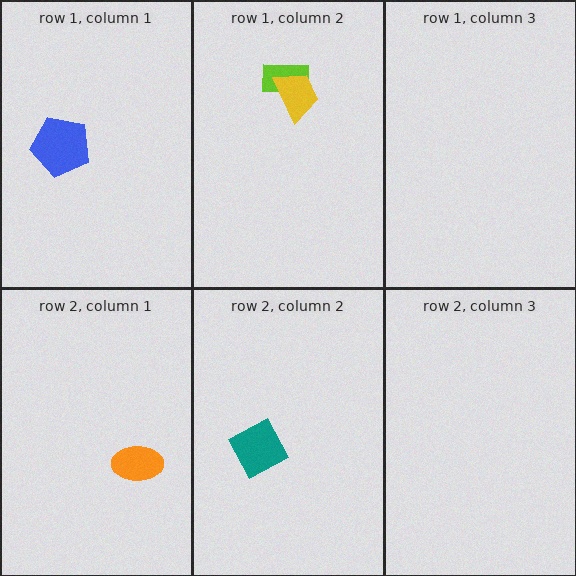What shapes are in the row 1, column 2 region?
The lime rectangle, the yellow trapezoid.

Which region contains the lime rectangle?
The row 1, column 2 region.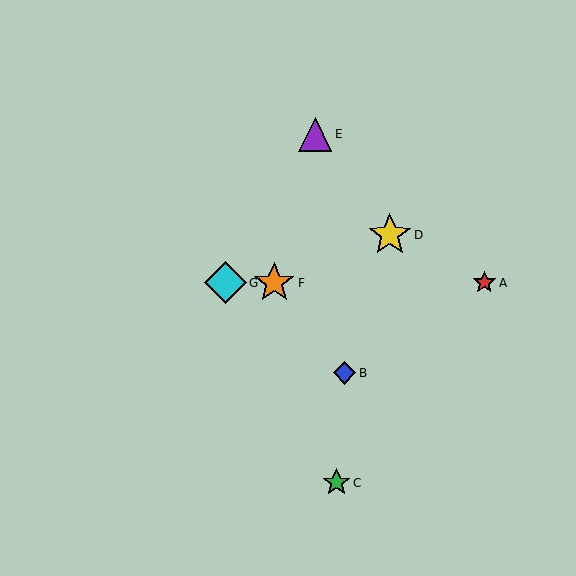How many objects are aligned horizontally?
3 objects (A, F, G) are aligned horizontally.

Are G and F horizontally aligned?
Yes, both are at y≈283.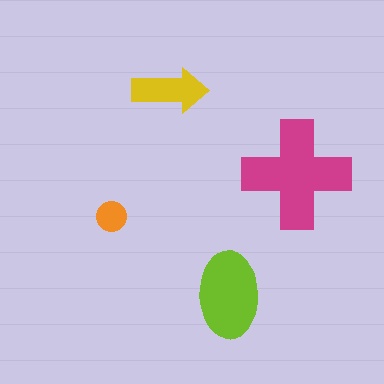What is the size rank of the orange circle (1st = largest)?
4th.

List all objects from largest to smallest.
The magenta cross, the lime ellipse, the yellow arrow, the orange circle.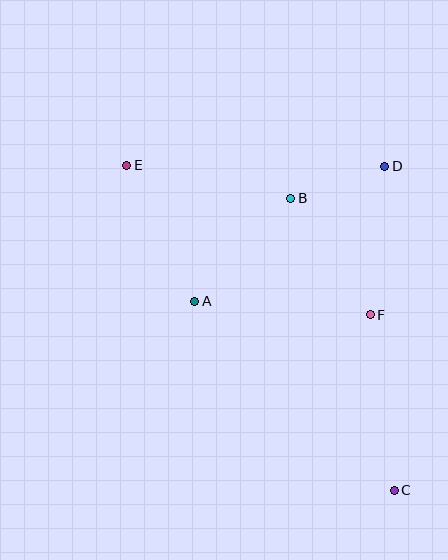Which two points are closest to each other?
Points B and D are closest to each other.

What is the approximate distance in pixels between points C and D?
The distance between C and D is approximately 324 pixels.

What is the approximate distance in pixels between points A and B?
The distance between A and B is approximately 141 pixels.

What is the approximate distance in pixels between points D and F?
The distance between D and F is approximately 149 pixels.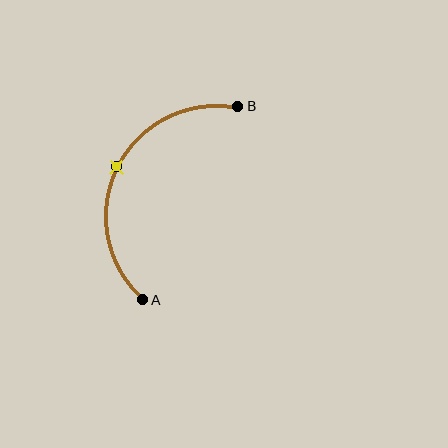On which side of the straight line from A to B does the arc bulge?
The arc bulges to the left of the straight line connecting A and B.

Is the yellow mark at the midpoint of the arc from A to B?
Yes. The yellow mark lies on the arc at equal arc-length from both A and B — it is the arc midpoint.